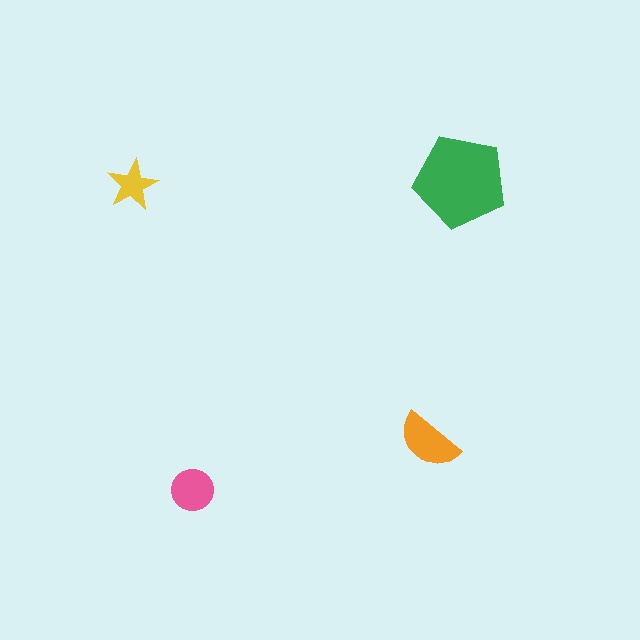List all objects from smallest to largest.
The yellow star, the pink circle, the orange semicircle, the green pentagon.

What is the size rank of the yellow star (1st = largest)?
4th.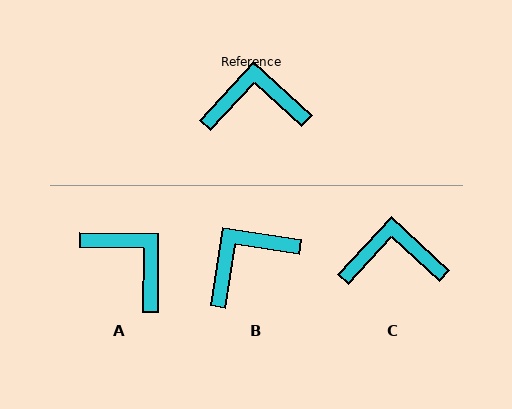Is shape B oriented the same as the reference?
No, it is off by about 34 degrees.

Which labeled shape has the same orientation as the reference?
C.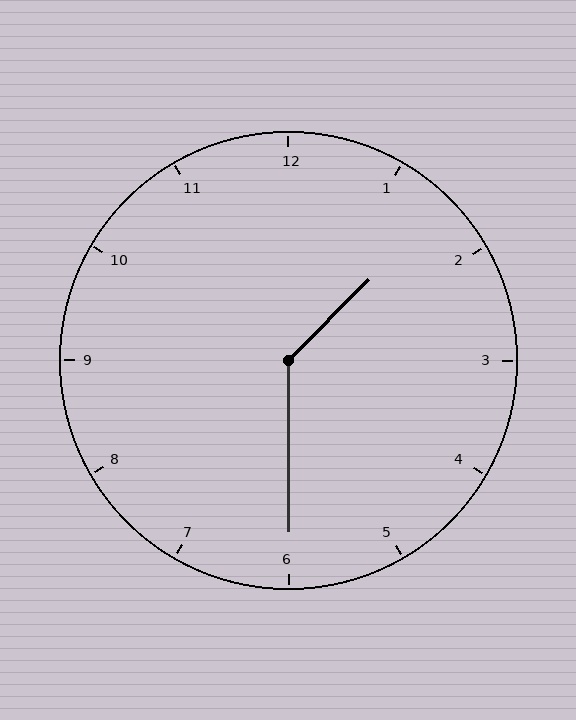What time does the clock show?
1:30.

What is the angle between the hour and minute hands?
Approximately 135 degrees.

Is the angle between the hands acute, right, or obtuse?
It is obtuse.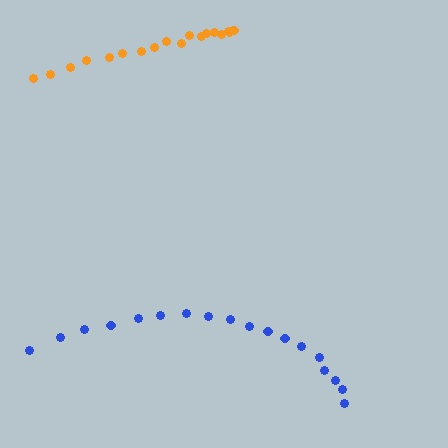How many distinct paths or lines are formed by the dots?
There are 2 distinct paths.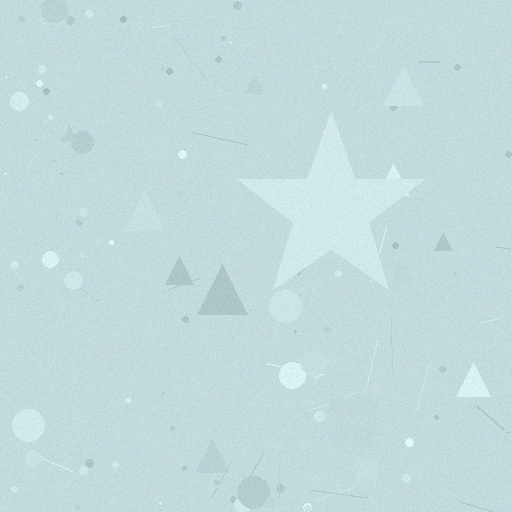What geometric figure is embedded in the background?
A star is embedded in the background.